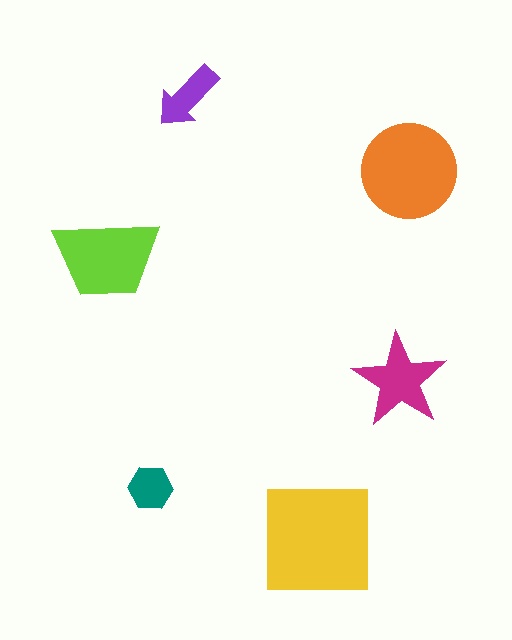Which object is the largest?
The yellow square.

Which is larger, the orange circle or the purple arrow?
The orange circle.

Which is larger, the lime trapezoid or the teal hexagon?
The lime trapezoid.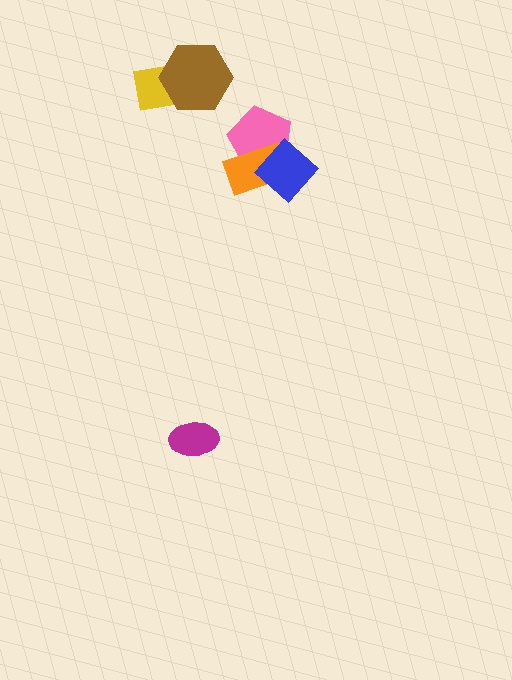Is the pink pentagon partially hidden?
Yes, it is partially covered by another shape.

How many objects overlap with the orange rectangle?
2 objects overlap with the orange rectangle.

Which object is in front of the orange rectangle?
The blue diamond is in front of the orange rectangle.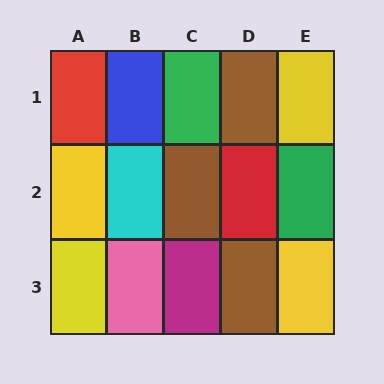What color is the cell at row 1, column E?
Yellow.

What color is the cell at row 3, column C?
Magenta.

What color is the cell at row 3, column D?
Brown.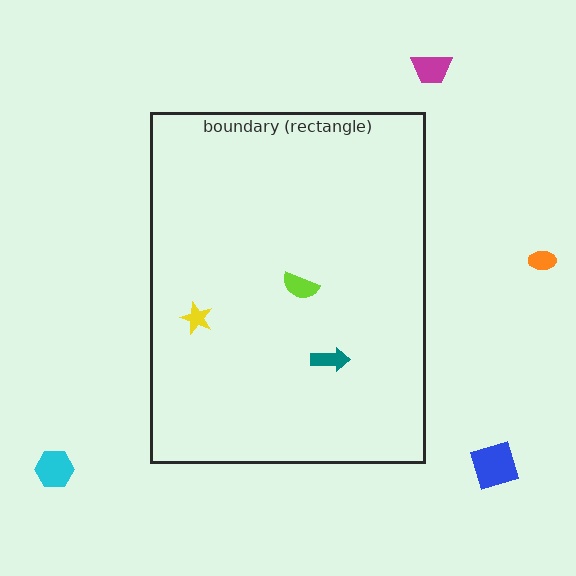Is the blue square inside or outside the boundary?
Outside.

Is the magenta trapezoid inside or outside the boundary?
Outside.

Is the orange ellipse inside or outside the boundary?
Outside.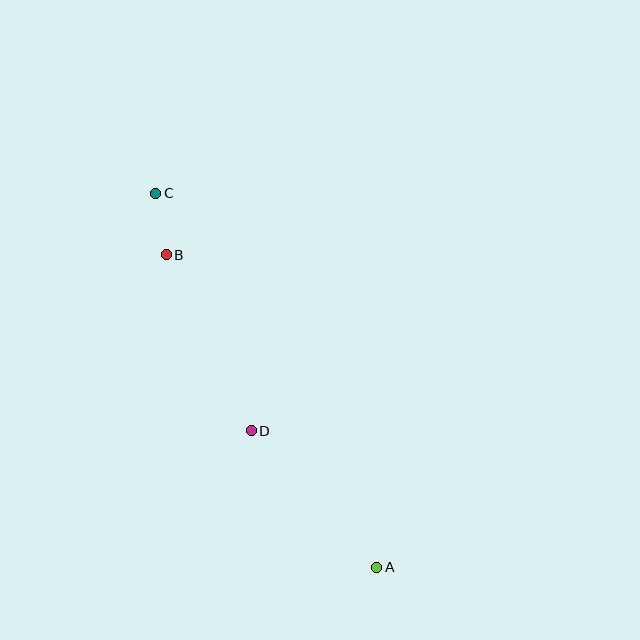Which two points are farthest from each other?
Points A and C are farthest from each other.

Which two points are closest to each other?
Points B and C are closest to each other.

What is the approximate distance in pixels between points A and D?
The distance between A and D is approximately 186 pixels.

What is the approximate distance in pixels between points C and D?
The distance between C and D is approximately 256 pixels.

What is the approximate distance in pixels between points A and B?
The distance between A and B is approximately 377 pixels.